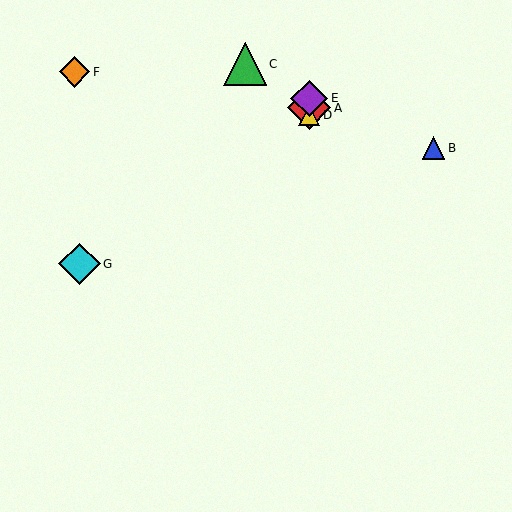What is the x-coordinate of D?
Object D is at x≈309.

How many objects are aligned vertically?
3 objects (A, D, E) are aligned vertically.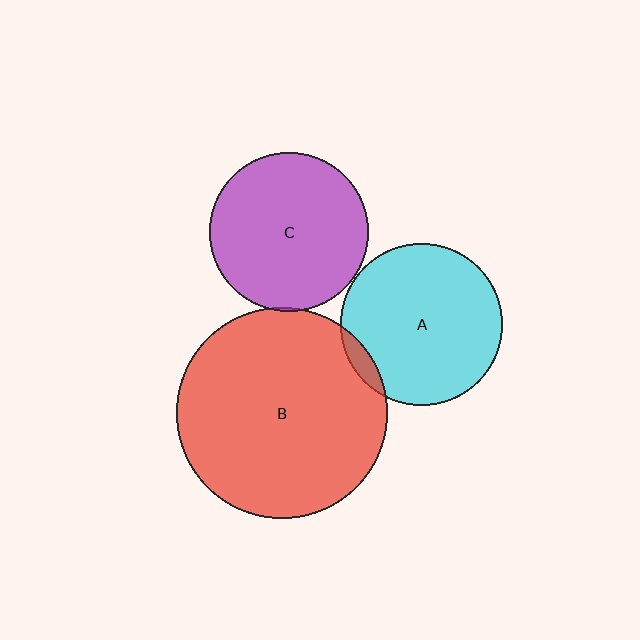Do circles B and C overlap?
Yes.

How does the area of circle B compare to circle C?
Approximately 1.8 times.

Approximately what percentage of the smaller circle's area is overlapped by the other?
Approximately 5%.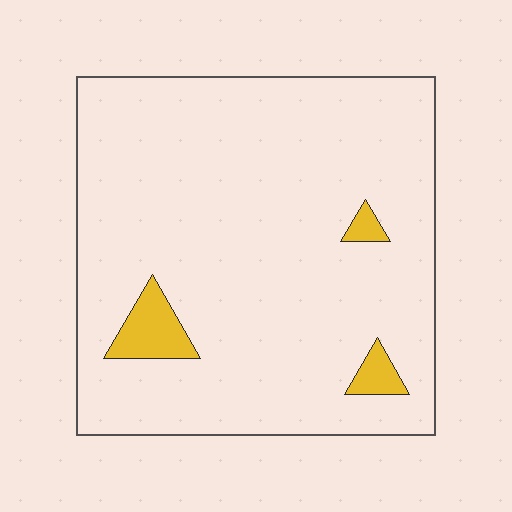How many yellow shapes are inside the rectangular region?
3.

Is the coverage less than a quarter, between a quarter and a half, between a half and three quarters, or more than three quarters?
Less than a quarter.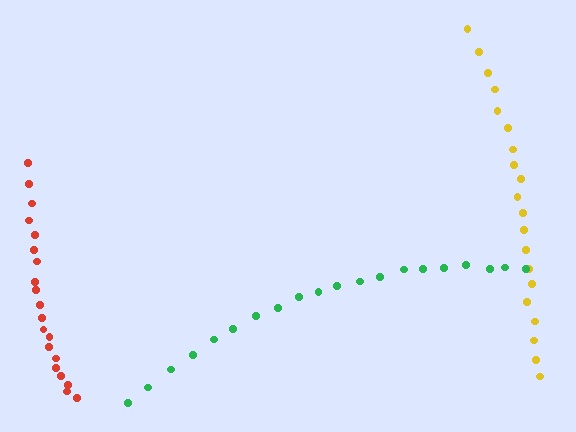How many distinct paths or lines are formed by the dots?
There are 3 distinct paths.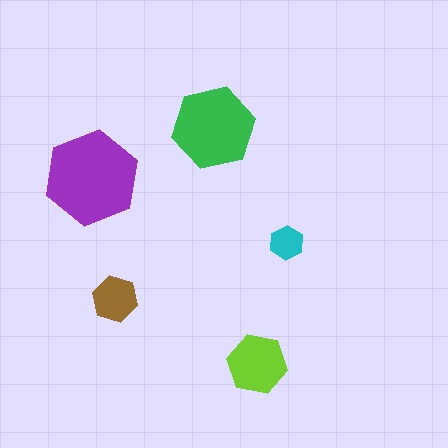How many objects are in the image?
There are 5 objects in the image.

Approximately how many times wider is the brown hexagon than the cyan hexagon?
About 1.5 times wider.